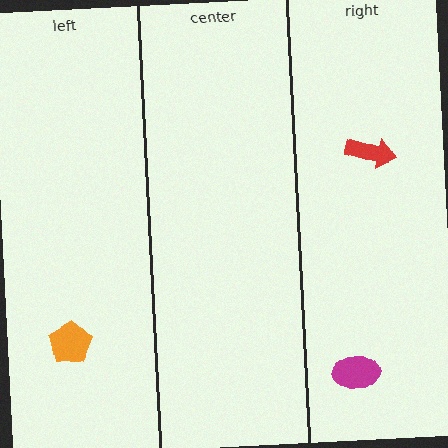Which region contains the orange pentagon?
The left region.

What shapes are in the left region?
The orange pentagon.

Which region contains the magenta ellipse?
The right region.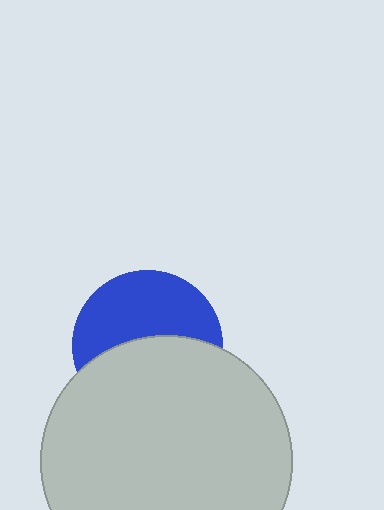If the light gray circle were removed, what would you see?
You would see the complete blue circle.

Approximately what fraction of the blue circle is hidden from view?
Roughly 51% of the blue circle is hidden behind the light gray circle.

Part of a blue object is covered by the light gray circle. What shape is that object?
It is a circle.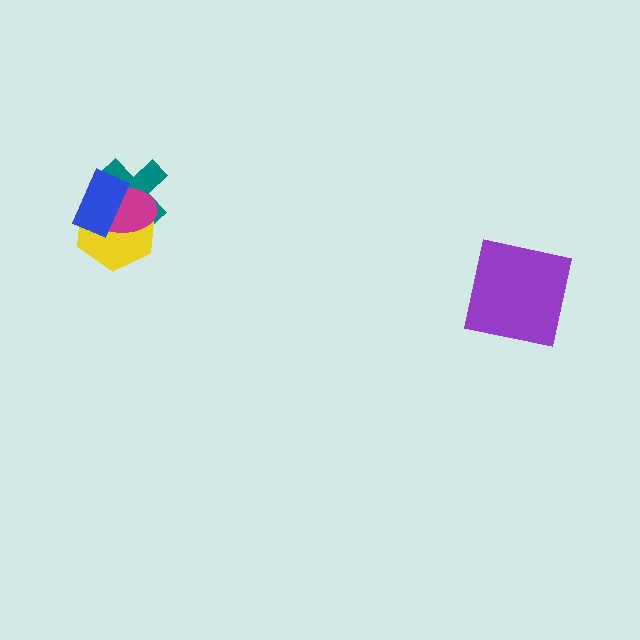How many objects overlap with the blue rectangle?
3 objects overlap with the blue rectangle.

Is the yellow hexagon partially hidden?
Yes, it is partially covered by another shape.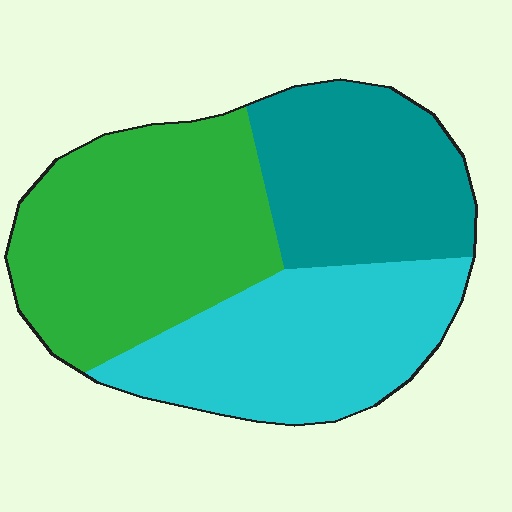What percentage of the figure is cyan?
Cyan takes up between a sixth and a third of the figure.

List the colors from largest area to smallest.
From largest to smallest: green, cyan, teal.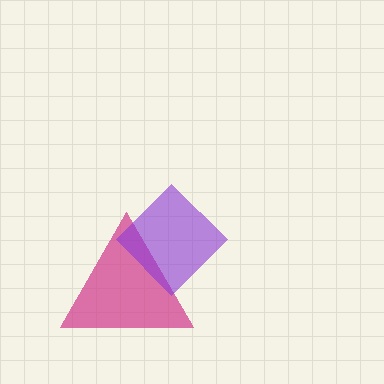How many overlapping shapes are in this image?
There are 2 overlapping shapes in the image.